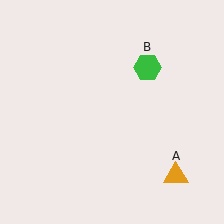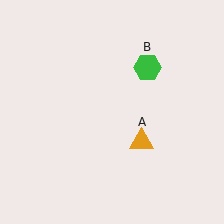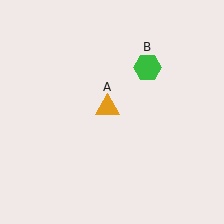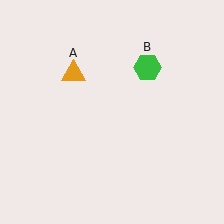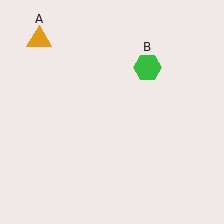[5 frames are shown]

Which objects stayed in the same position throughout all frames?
Green hexagon (object B) remained stationary.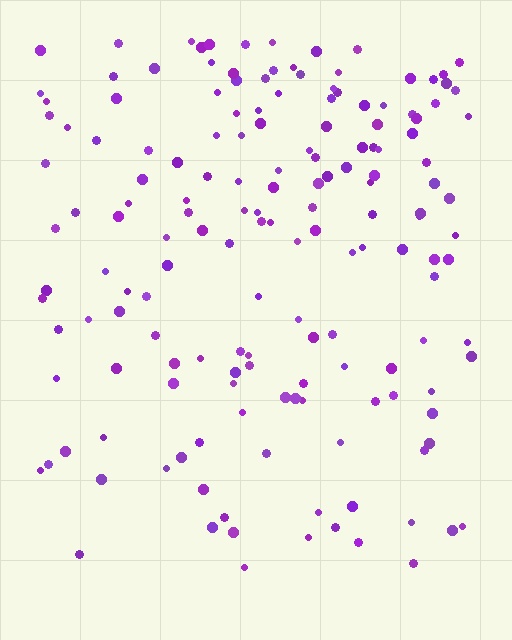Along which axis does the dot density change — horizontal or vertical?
Vertical.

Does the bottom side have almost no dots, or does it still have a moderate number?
Still a moderate number, just noticeably fewer than the top.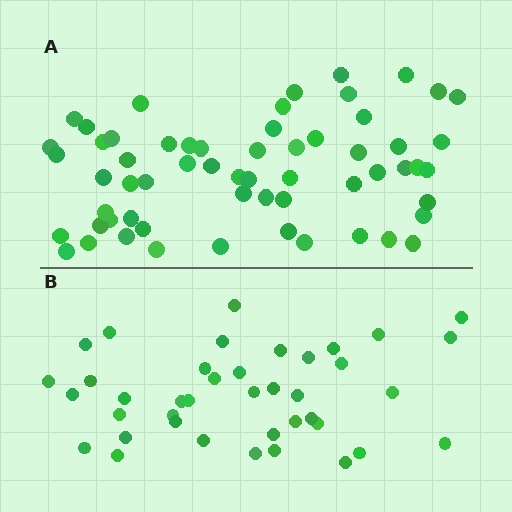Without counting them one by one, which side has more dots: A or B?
Region A (the top region) has more dots.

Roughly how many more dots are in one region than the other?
Region A has approximately 20 more dots than region B.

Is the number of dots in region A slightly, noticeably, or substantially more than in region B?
Region A has substantially more. The ratio is roughly 1.5 to 1.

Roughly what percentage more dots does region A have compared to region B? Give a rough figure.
About 50% more.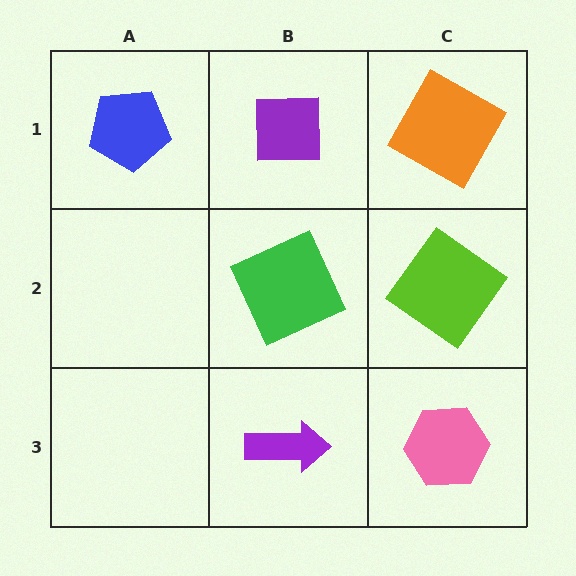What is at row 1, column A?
A blue pentagon.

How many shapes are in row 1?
3 shapes.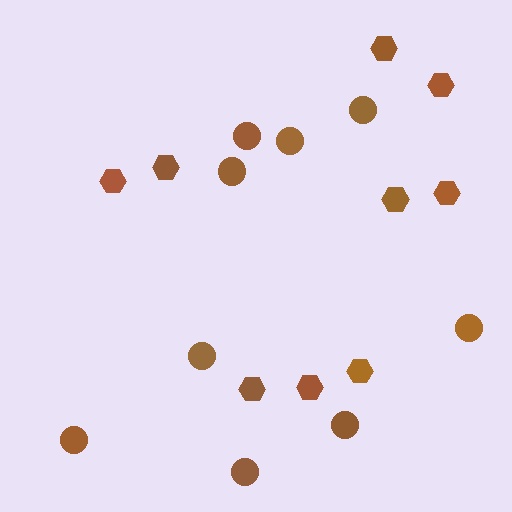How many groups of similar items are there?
There are 2 groups: one group of circles (9) and one group of hexagons (9).